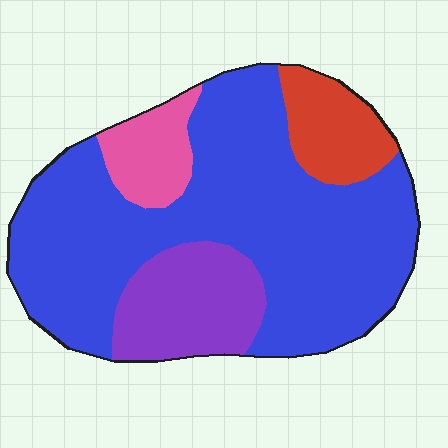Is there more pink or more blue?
Blue.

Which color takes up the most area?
Blue, at roughly 65%.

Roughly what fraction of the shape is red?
Red covers around 10% of the shape.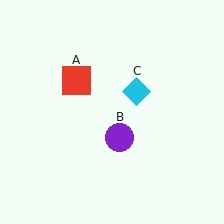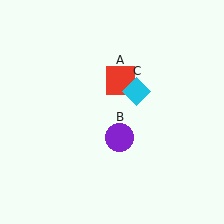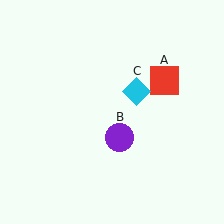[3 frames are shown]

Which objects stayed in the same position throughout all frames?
Purple circle (object B) and cyan diamond (object C) remained stationary.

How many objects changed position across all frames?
1 object changed position: red square (object A).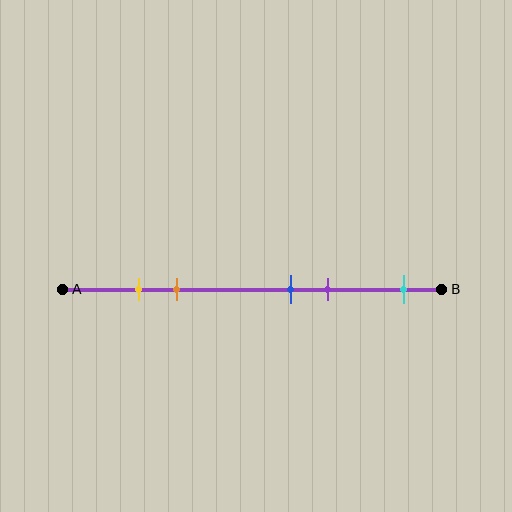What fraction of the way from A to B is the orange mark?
The orange mark is approximately 30% (0.3) of the way from A to B.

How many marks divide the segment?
There are 5 marks dividing the segment.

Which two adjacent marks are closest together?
The yellow and orange marks are the closest adjacent pair.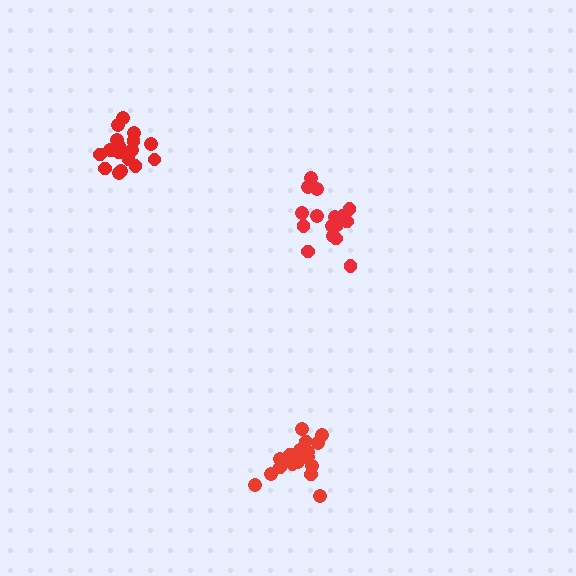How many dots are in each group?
Group 1: 20 dots, Group 2: 16 dots, Group 3: 19 dots (55 total).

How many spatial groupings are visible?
There are 3 spatial groupings.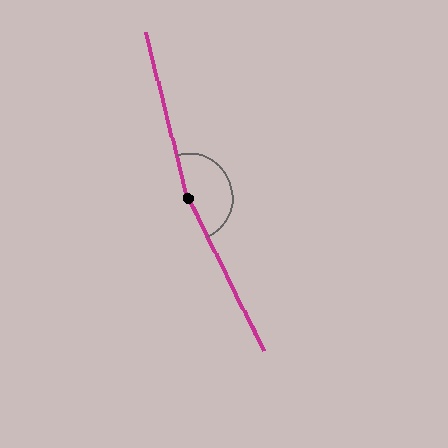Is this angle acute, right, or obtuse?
It is obtuse.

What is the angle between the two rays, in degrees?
Approximately 168 degrees.